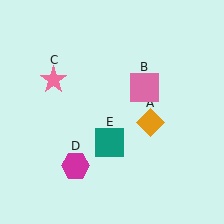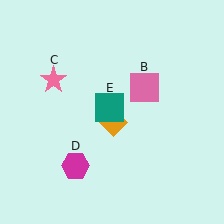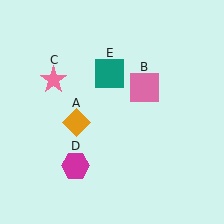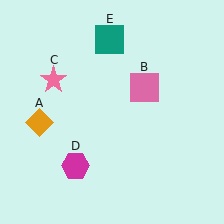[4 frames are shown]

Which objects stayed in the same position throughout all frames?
Pink square (object B) and pink star (object C) and magenta hexagon (object D) remained stationary.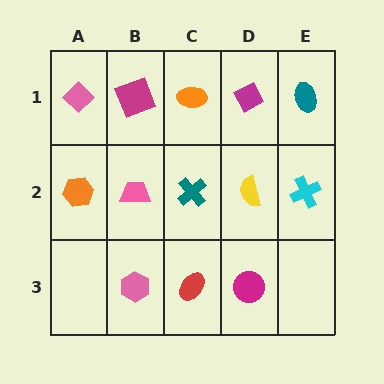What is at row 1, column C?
An orange ellipse.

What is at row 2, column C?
A teal cross.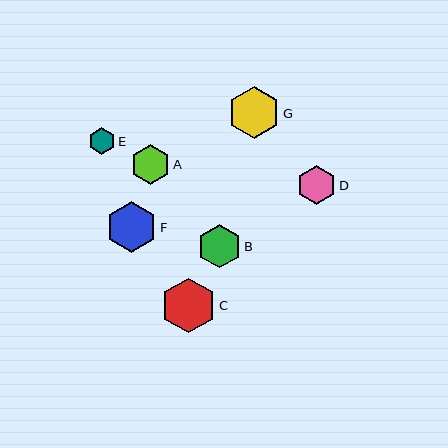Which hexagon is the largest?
Hexagon C is the largest with a size of approximately 55 pixels.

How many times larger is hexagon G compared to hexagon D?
Hexagon G is approximately 1.3 times the size of hexagon D.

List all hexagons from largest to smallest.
From largest to smallest: C, G, F, B, A, D, E.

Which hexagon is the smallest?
Hexagon E is the smallest with a size of approximately 27 pixels.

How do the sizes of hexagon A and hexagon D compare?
Hexagon A and hexagon D are approximately the same size.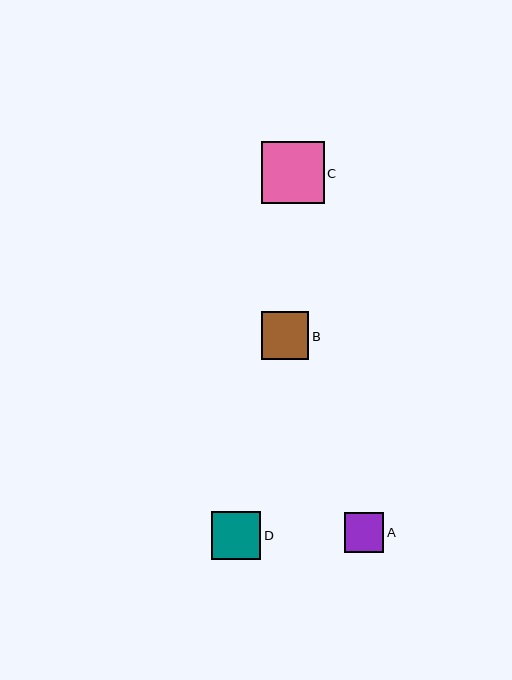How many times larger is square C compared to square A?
Square C is approximately 1.6 times the size of square A.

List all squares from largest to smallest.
From largest to smallest: C, D, B, A.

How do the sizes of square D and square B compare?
Square D and square B are approximately the same size.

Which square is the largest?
Square C is the largest with a size of approximately 62 pixels.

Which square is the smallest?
Square A is the smallest with a size of approximately 39 pixels.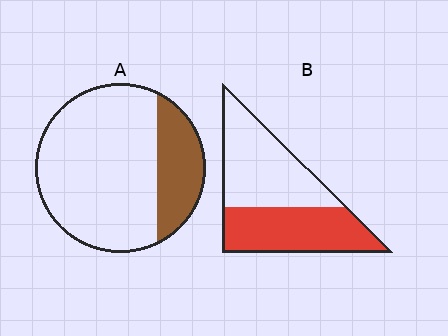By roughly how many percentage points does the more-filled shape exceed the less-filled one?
By roughly 25 percentage points (B over A).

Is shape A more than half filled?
No.